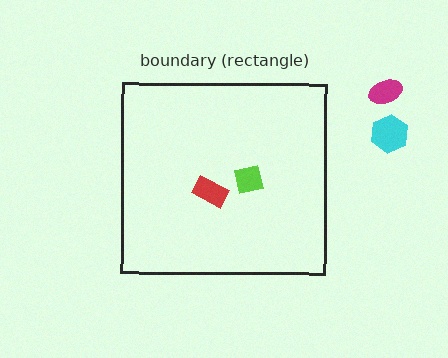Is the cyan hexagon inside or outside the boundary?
Outside.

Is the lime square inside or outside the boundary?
Inside.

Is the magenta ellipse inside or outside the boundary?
Outside.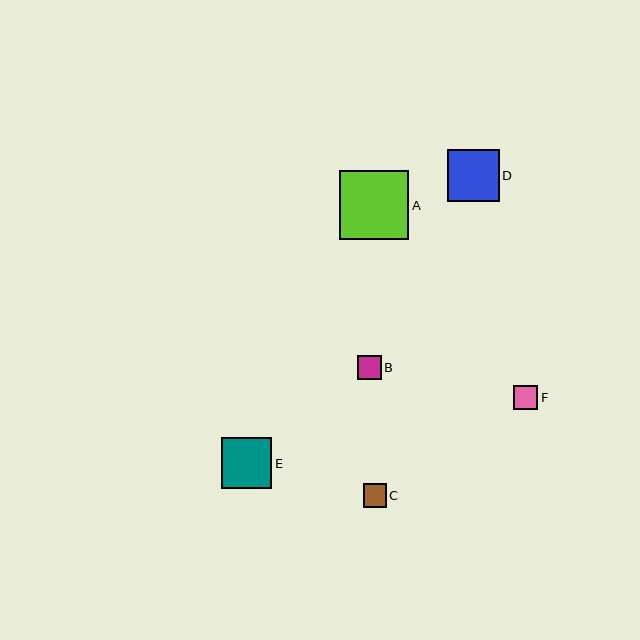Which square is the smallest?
Square C is the smallest with a size of approximately 23 pixels.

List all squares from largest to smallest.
From largest to smallest: A, D, E, F, B, C.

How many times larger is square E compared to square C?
Square E is approximately 2.2 times the size of square C.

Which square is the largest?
Square A is the largest with a size of approximately 69 pixels.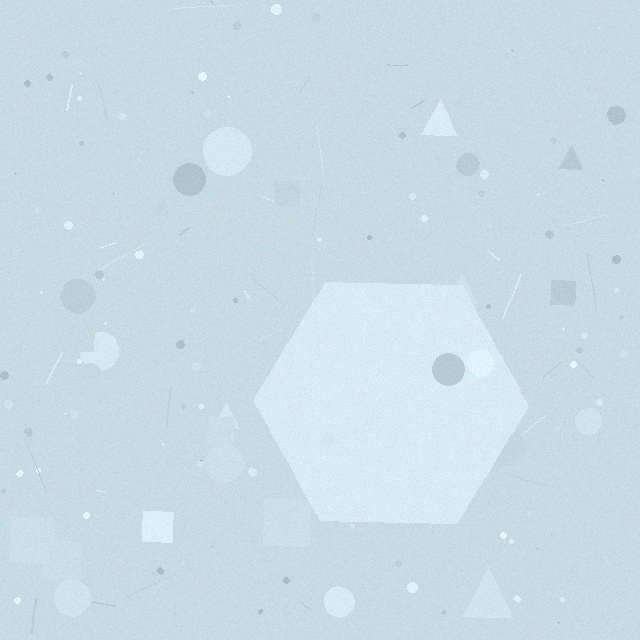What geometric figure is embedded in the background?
A hexagon is embedded in the background.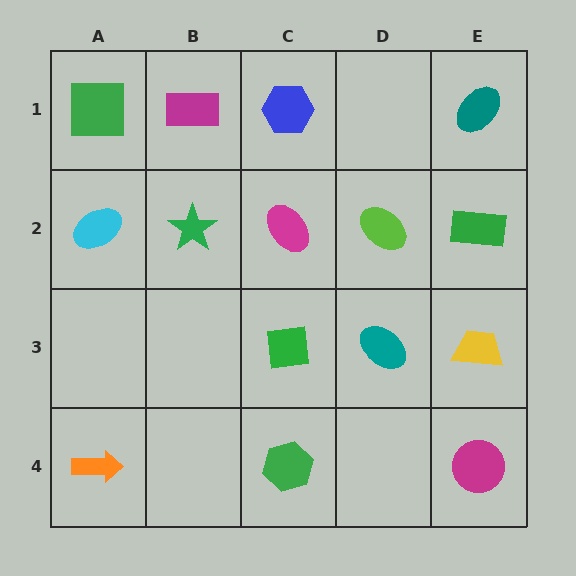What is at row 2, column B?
A green star.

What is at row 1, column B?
A magenta rectangle.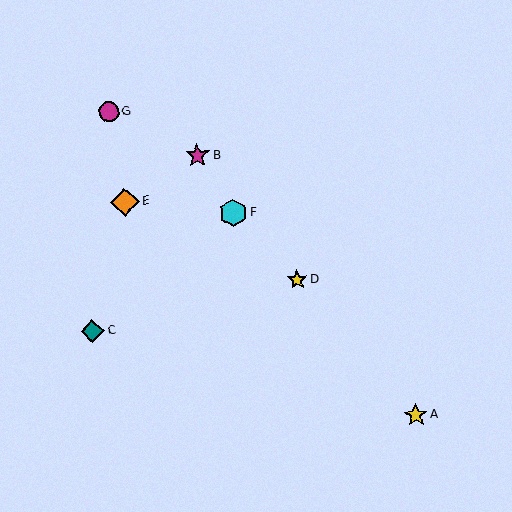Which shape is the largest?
The orange diamond (labeled E) is the largest.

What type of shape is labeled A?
Shape A is a yellow star.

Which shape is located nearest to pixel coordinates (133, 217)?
The orange diamond (labeled E) at (125, 202) is nearest to that location.